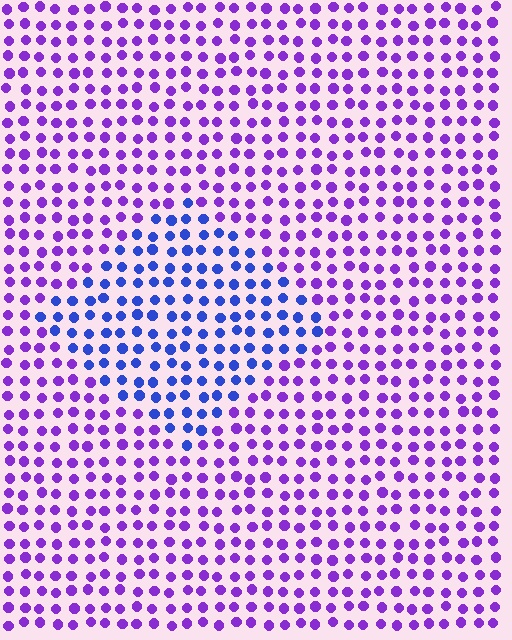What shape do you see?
I see a diamond.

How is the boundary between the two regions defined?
The boundary is defined purely by a slight shift in hue (about 44 degrees). Spacing, size, and orientation are identical on both sides.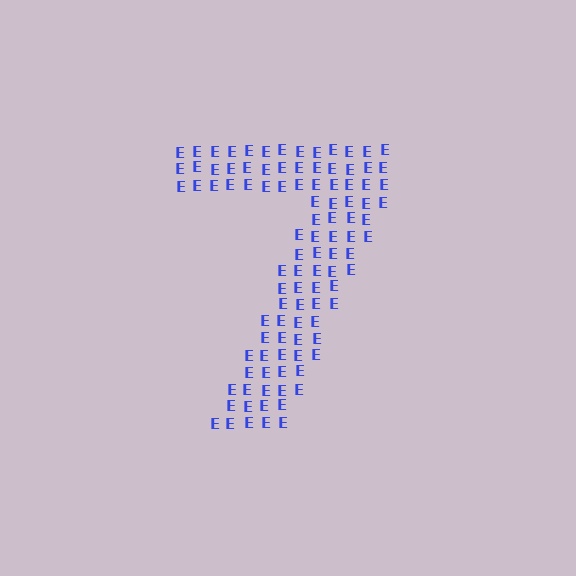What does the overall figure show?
The overall figure shows the digit 7.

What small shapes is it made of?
It is made of small letter E's.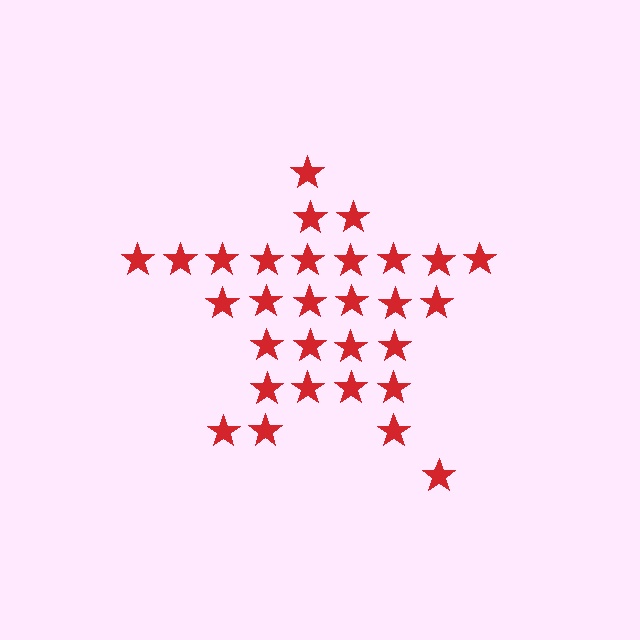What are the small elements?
The small elements are stars.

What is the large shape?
The large shape is a star.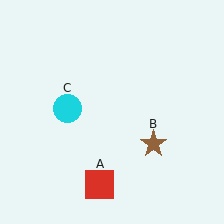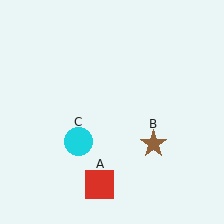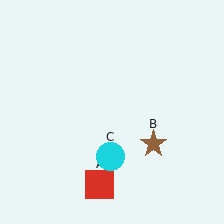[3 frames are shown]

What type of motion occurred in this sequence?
The cyan circle (object C) rotated counterclockwise around the center of the scene.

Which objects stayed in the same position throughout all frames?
Red square (object A) and brown star (object B) remained stationary.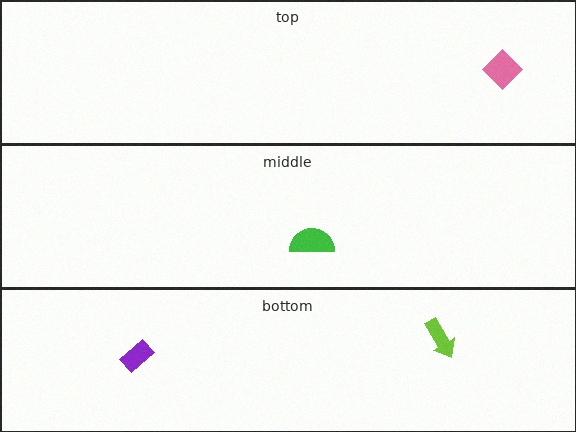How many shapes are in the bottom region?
2.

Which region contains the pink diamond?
The top region.